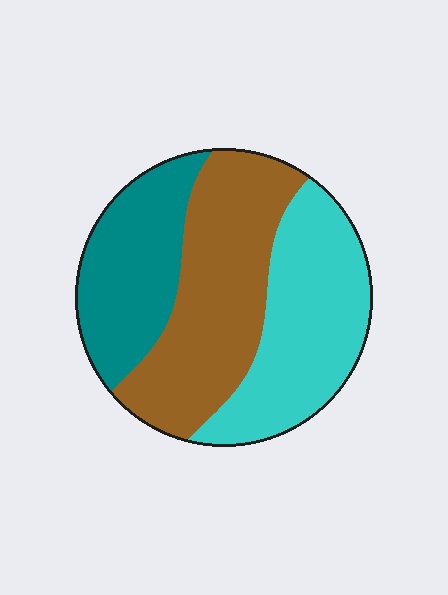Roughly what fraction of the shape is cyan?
Cyan covers roughly 35% of the shape.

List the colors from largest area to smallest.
From largest to smallest: brown, cyan, teal.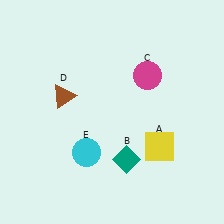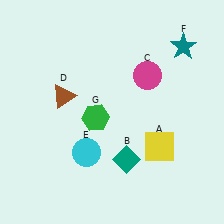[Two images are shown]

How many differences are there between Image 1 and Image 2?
There are 2 differences between the two images.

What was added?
A teal star (F), a green hexagon (G) were added in Image 2.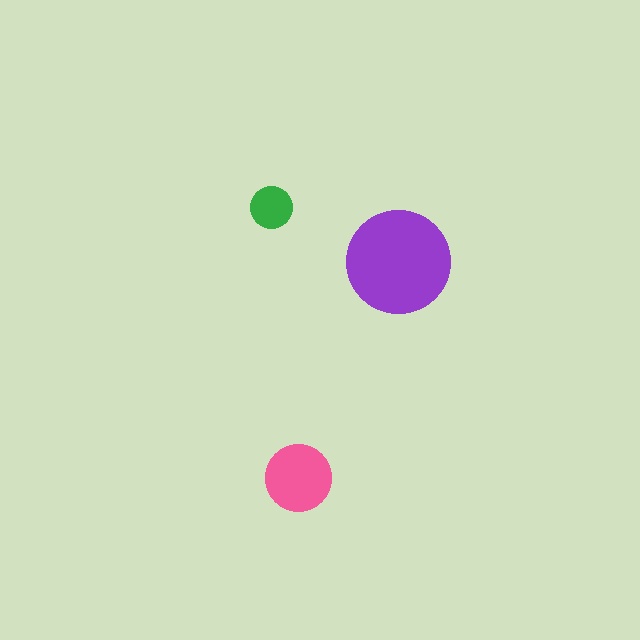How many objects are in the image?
There are 3 objects in the image.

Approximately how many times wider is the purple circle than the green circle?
About 2.5 times wider.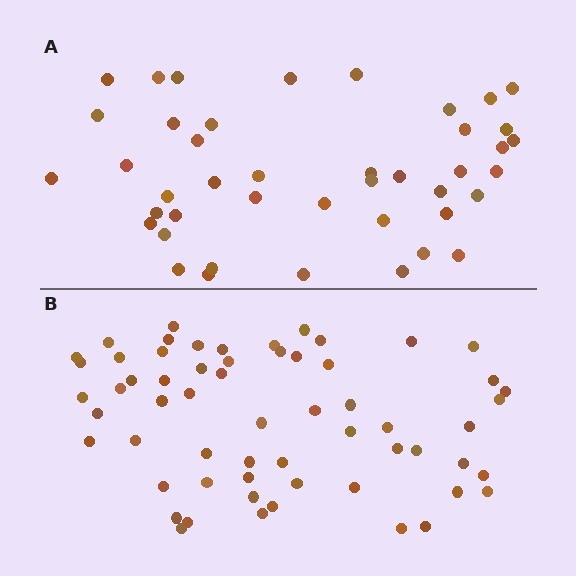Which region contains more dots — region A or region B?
Region B (the bottom region) has more dots.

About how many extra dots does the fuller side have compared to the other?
Region B has approximately 15 more dots than region A.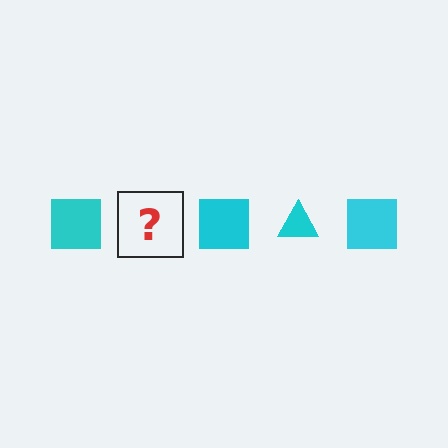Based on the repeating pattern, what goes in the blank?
The blank should be a cyan triangle.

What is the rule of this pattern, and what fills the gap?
The rule is that the pattern cycles through square, triangle shapes in cyan. The gap should be filled with a cyan triangle.